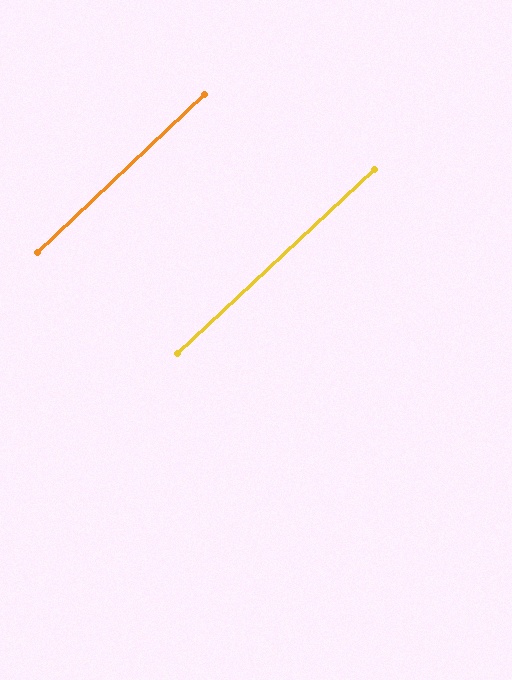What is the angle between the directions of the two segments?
Approximately 0 degrees.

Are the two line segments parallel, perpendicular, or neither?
Parallel — their directions differ by only 0.2°.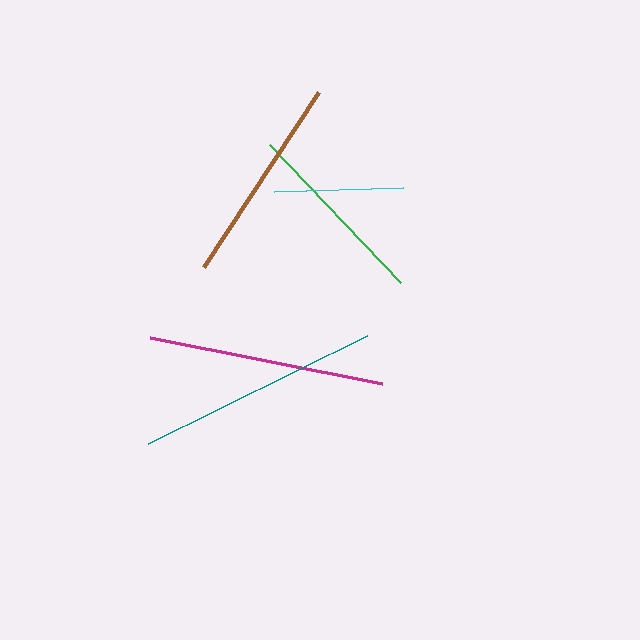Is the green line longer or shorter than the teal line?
The teal line is longer than the green line.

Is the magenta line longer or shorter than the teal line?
The teal line is longer than the magenta line.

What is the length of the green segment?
The green segment is approximately 190 pixels long.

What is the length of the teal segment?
The teal segment is approximately 244 pixels long.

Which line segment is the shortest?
The cyan line is the shortest at approximately 130 pixels.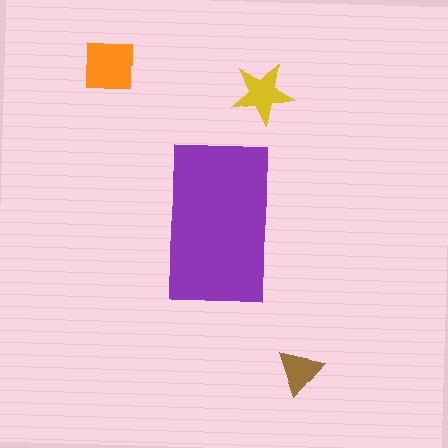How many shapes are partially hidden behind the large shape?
0 shapes are partially hidden.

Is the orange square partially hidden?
No, the orange square is fully visible.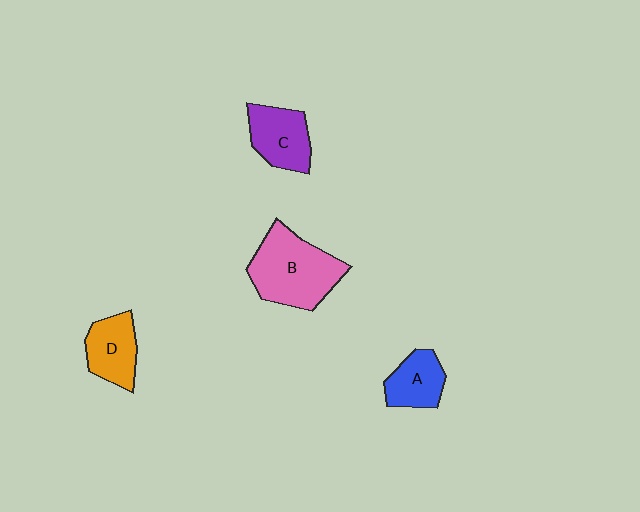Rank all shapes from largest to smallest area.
From largest to smallest: B (pink), C (purple), D (orange), A (blue).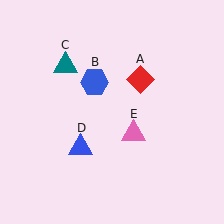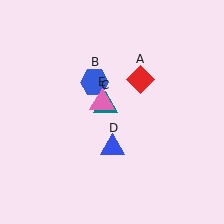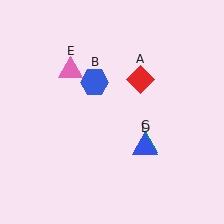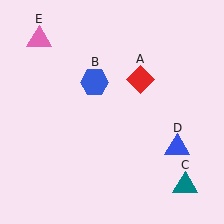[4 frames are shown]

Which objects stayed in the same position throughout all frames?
Red diamond (object A) and blue hexagon (object B) remained stationary.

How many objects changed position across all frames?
3 objects changed position: teal triangle (object C), blue triangle (object D), pink triangle (object E).